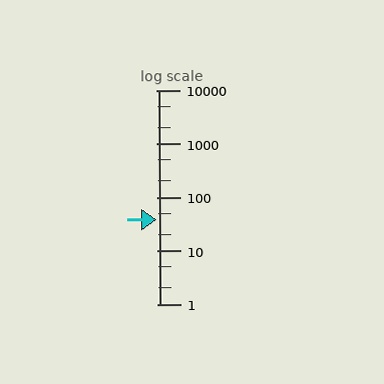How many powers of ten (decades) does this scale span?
The scale spans 4 decades, from 1 to 10000.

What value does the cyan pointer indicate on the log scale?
The pointer indicates approximately 38.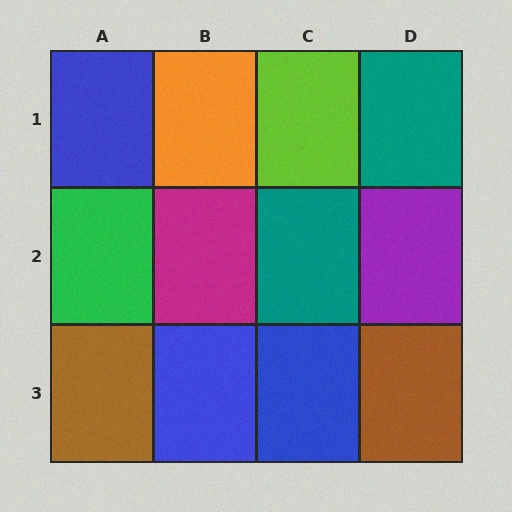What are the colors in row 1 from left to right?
Blue, orange, lime, teal.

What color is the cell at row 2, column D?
Purple.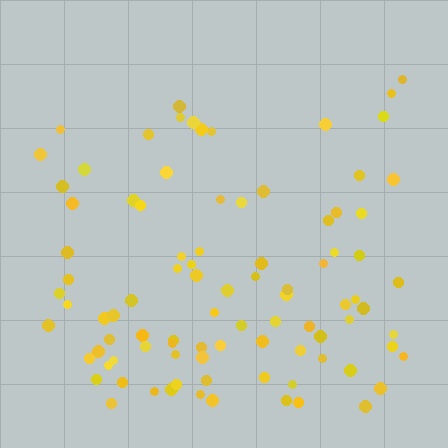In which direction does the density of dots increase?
From top to bottom, with the bottom side densest.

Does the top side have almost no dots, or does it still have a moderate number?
Still a moderate number, just noticeably fewer than the bottom.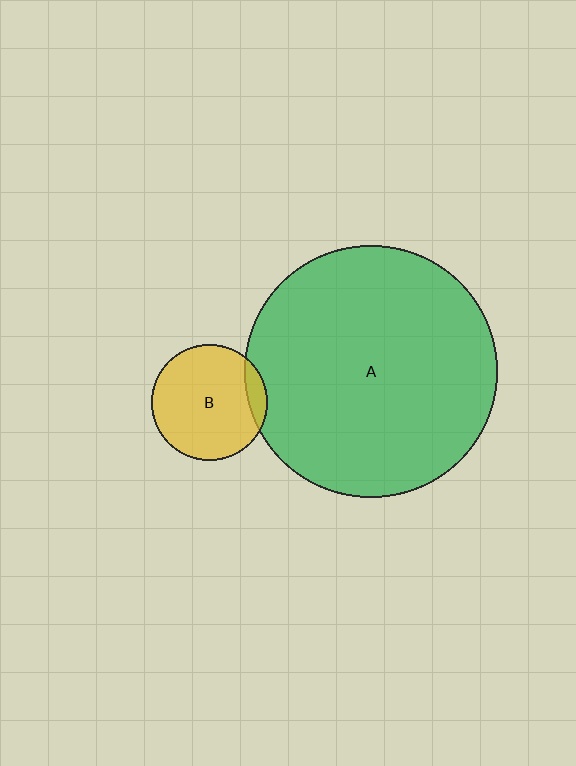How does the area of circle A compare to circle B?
Approximately 4.7 times.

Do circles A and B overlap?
Yes.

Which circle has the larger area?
Circle A (green).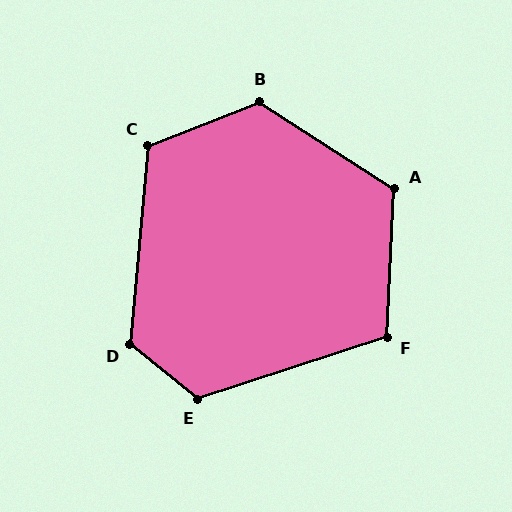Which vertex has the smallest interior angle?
F, at approximately 111 degrees.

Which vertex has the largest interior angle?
B, at approximately 126 degrees.